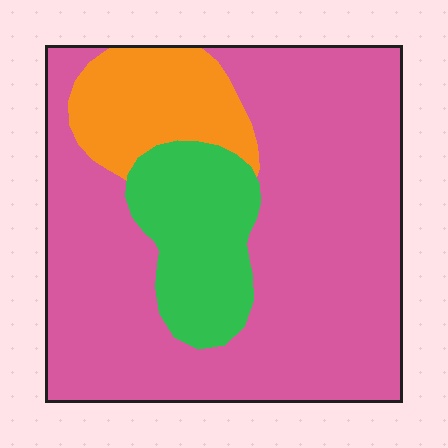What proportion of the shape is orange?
Orange takes up about one eighth (1/8) of the shape.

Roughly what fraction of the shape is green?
Green covers roughly 15% of the shape.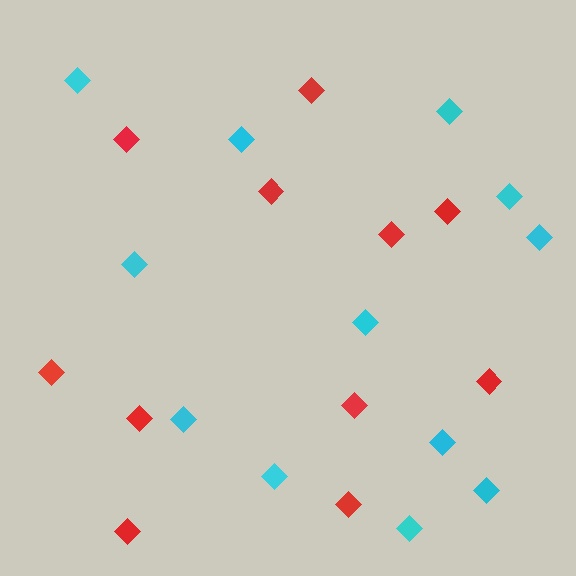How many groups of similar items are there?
There are 2 groups: one group of red diamonds (11) and one group of cyan diamonds (12).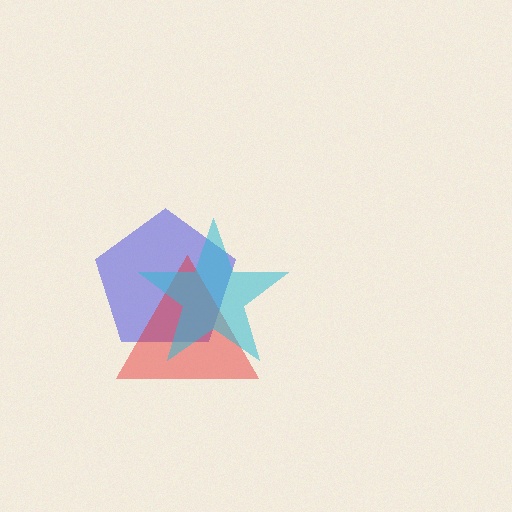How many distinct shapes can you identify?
There are 3 distinct shapes: a blue pentagon, a red triangle, a cyan star.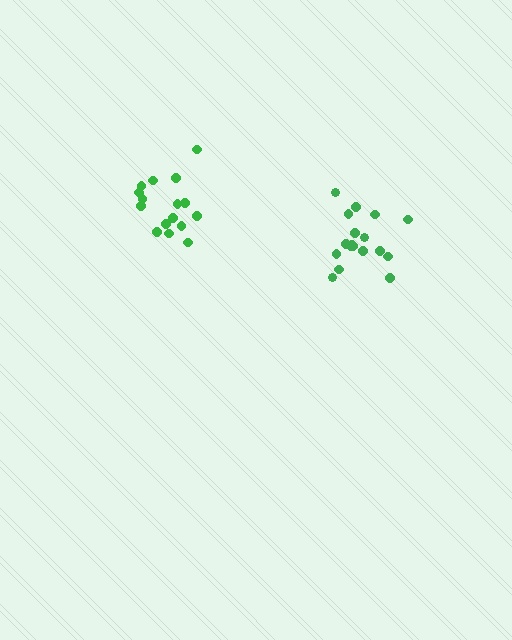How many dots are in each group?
Group 1: 16 dots, Group 2: 18 dots (34 total).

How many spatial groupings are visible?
There are 2 spatial groupings.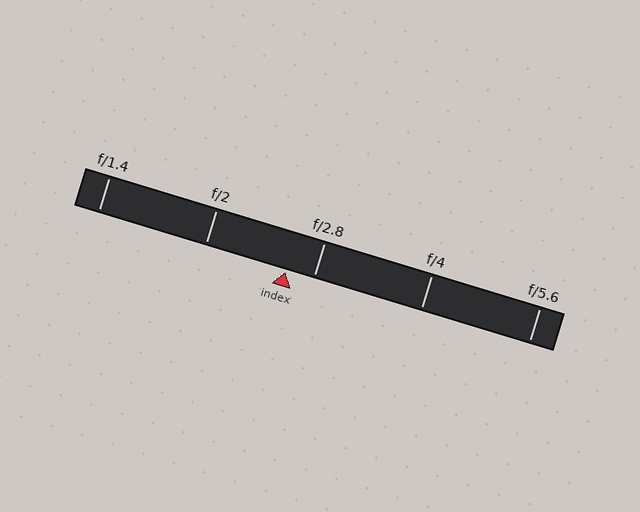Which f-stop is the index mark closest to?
The index mark is closest to f/2.8.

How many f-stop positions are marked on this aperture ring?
There are 5 f-stop positions marked.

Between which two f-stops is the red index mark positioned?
The index mark is between f/2 and f/2.8.